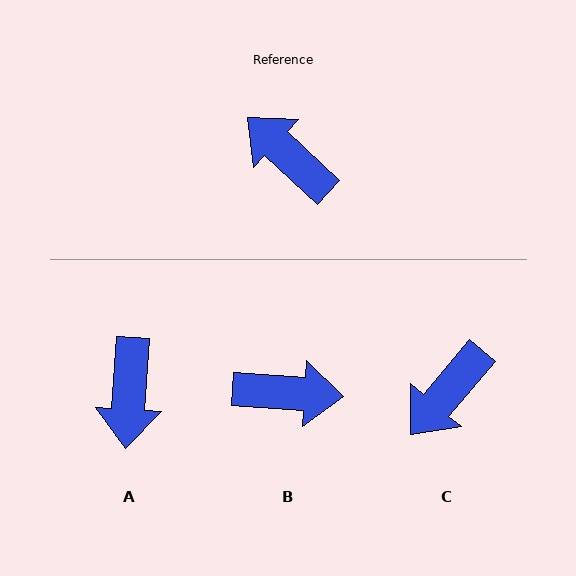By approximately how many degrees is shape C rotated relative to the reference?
Approximately 92 degrees counter-clockwise.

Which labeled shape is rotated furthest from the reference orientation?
B, about 141 degrees away.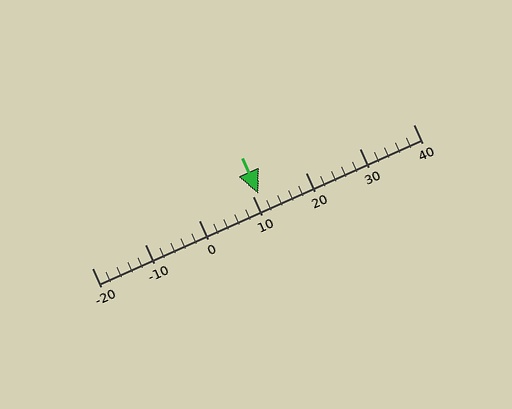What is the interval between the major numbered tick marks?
The major tick marks are spaced 10 units apart.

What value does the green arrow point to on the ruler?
The green arrow points to approximately 11.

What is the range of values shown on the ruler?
The ruler shows values from -20 to 40.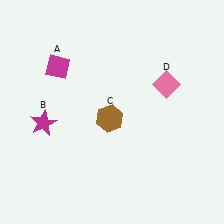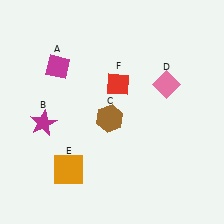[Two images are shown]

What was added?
An orange square (E), a red diamond (F) were added in Image 2.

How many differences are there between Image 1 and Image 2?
There are 2 differences between the two images.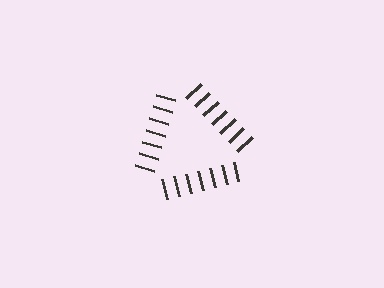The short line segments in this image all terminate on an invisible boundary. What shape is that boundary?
An illusory triangle — the line segments terminate on its edges but no continuous stroke is drawn.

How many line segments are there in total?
21 — 7 along each of the 3 edges.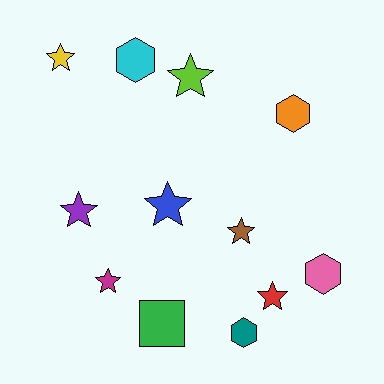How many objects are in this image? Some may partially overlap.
There are 12 objects.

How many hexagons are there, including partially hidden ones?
There are 4 hexagons.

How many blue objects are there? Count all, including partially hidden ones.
There is 1 blue object.